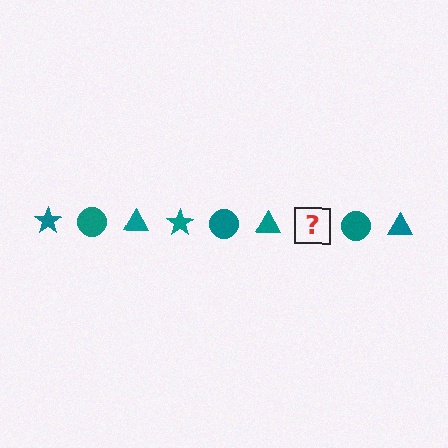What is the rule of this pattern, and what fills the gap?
The rule is that the pattern cycles through star, circle, triangle shapes in teal. The gap should be filled with a teal star.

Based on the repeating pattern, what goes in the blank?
The blank should be a teal star.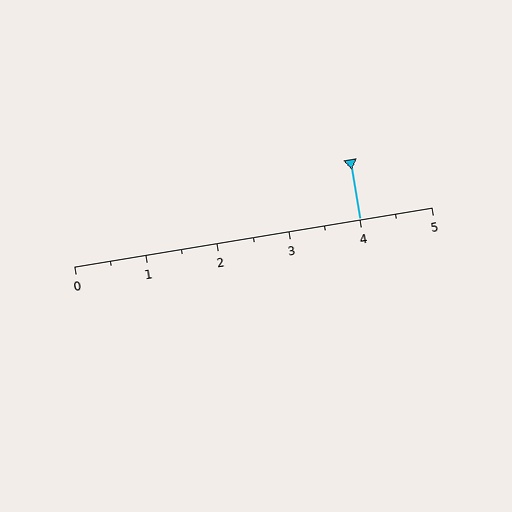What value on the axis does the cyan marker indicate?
The marker indicates approximately 4.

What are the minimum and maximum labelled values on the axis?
The axis runs from 0 to 5.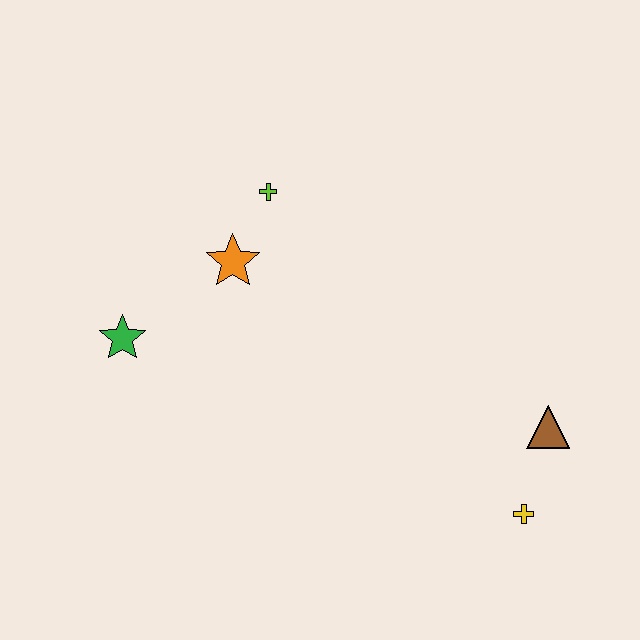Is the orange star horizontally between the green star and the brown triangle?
Yes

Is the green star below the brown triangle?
No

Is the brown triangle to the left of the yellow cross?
No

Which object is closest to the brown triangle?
The yellow cross is closest to the brown triangle.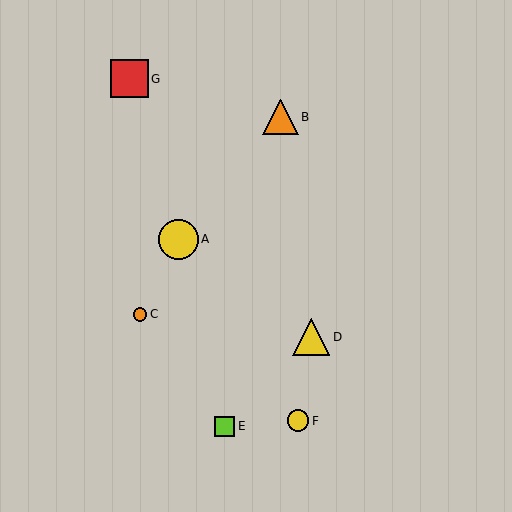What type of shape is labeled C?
Shape C is an orange circle.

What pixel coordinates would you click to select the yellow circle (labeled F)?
Click at (298, 421) to select the yellow circle F.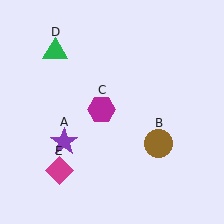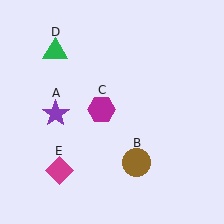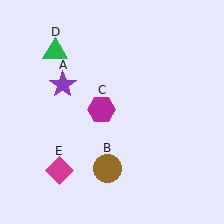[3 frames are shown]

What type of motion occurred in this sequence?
The purple star (object A), brown circle (object B) rotated clockwise around the center of the scene.